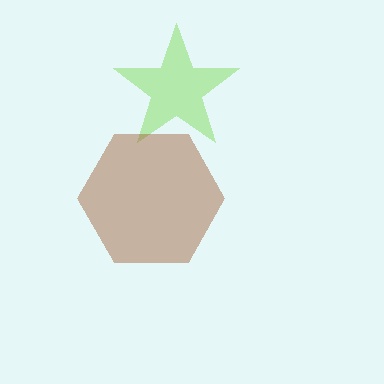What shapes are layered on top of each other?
The layered shapes are: a lime star, a brown hexagon.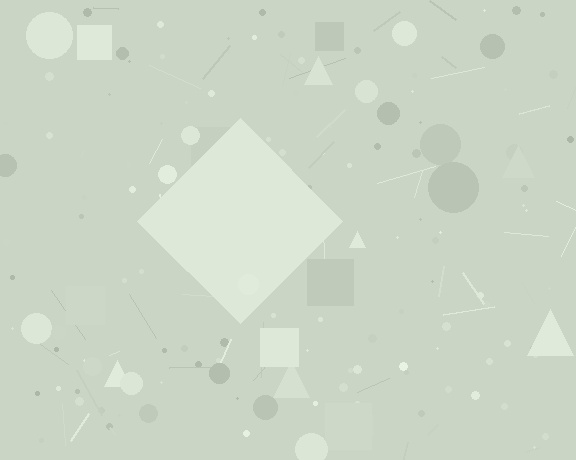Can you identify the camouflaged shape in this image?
The camouflaged shape is a diamond.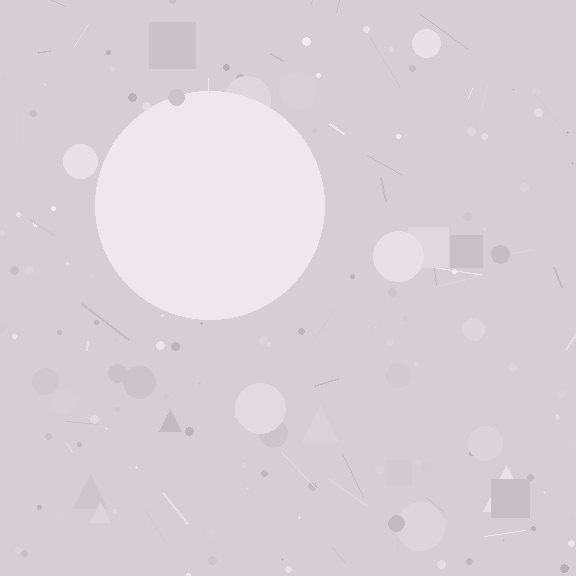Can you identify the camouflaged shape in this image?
The camouflaged shape is a circle.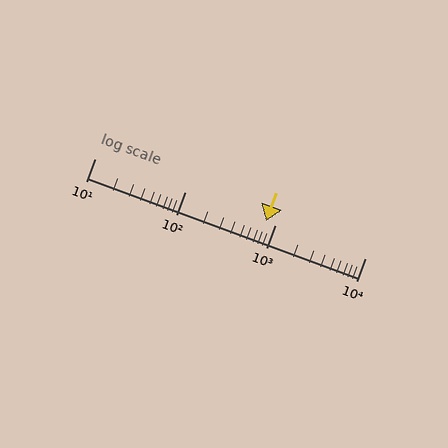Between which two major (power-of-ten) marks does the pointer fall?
The pointer is between 100 and 1000.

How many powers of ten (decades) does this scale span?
The scale spans 3 decades, from 10 to 10000.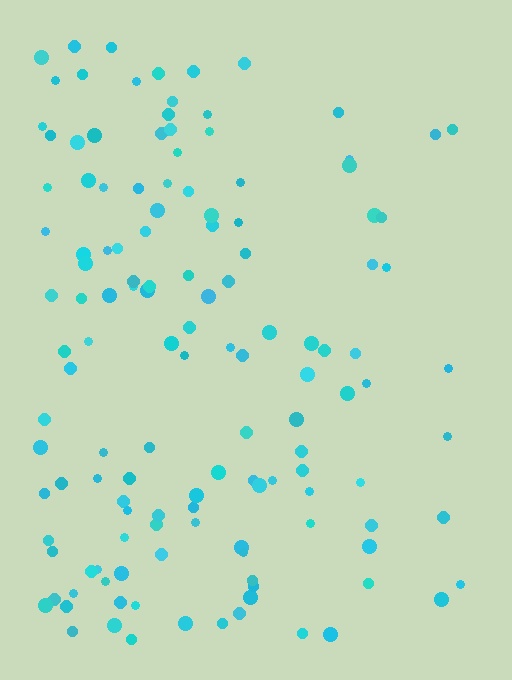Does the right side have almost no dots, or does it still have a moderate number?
Still a moderate number, just noticeably fewer than the left.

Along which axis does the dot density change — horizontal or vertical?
Horizontal.